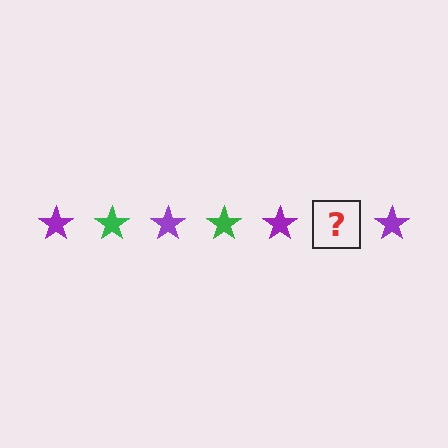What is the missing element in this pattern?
The missing element is a green star.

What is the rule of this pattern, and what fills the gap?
The rule is that the pattern cycles through purple, green stars. The gap should be filled with a green star.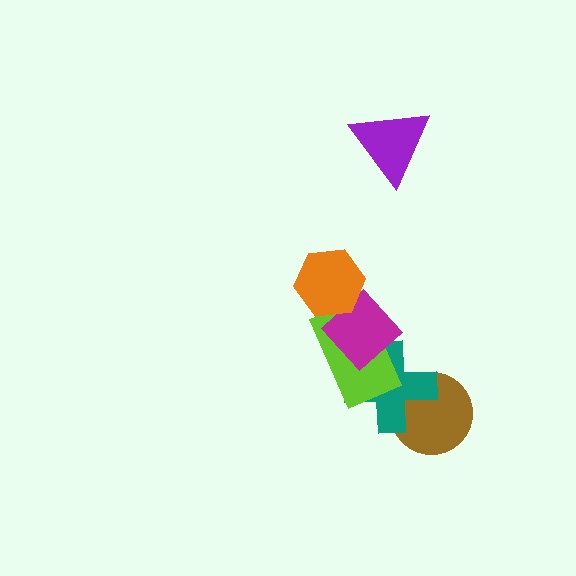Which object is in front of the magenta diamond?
The orange hexagon is in front of the magenta diamond.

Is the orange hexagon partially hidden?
No, no other shape covers it.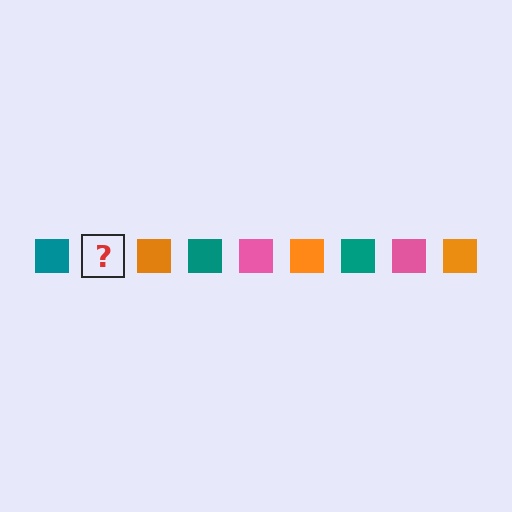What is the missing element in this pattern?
The missing element is a pink square.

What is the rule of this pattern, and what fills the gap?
The rule is that the pattern cycles through teal, pink, orange squares. The gap should be filled with a pink square.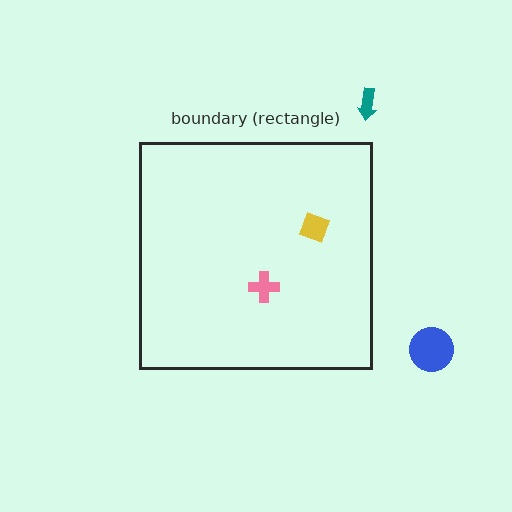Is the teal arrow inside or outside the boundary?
Outside.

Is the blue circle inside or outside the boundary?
Outside.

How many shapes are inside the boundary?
2 inside, 2 outside.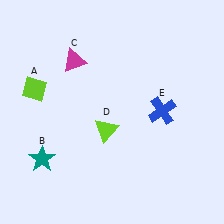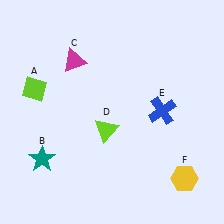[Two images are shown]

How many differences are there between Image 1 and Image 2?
There is 1 difference between the two images.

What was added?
A yellow hexagon (F) was added in Image 2.